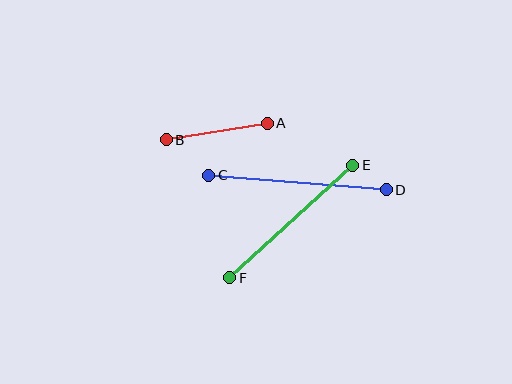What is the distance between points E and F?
The distance is approximately 167 pixels.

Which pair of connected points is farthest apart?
Points C and D are farthest apart.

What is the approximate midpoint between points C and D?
The midpoint is at approximately (298, 183) pixels.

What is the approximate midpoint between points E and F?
The midpoint is at approximately (291, 222) pixels.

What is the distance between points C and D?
The distance is approximately 178 pixels.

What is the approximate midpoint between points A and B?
The midpoint is at approximately (217, 131) pixels.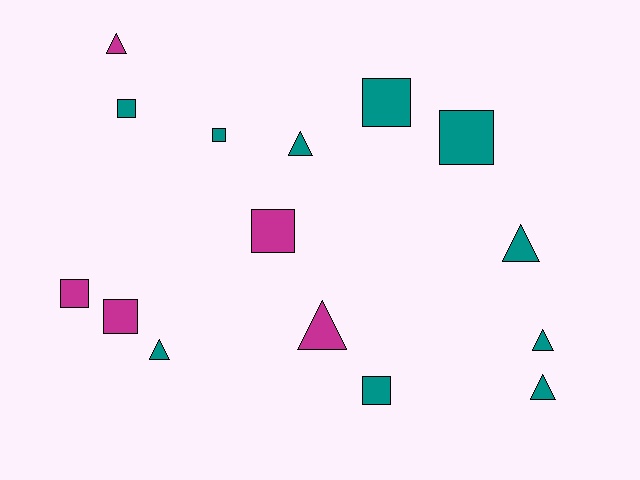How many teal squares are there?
There are 5 teal squares.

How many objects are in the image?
There are 15 objects.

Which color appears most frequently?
Teal, with 10 objects.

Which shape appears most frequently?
Square, with 8 objects.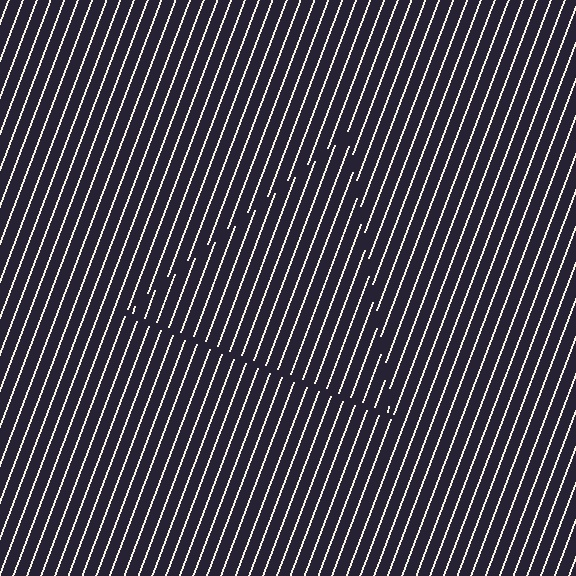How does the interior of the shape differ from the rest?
The interior of the shape contains the same grating, shifted by half a period — the contour is defined by the phase discontinuity where line-ends from the inner and outer gratings abut.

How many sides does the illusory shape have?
3 sides — the line-ends trace a triangle.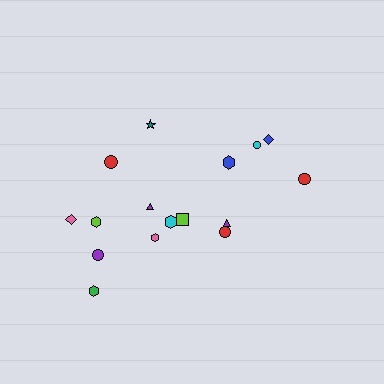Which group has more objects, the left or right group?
The left group.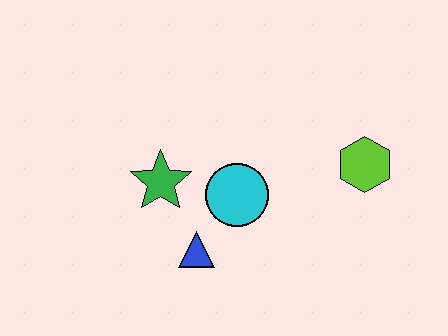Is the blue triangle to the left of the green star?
No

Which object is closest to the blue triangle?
The cyan circle is closest to the blue triangle.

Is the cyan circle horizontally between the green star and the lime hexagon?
Yes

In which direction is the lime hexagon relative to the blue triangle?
The lime hexagon is to the right of the blue triangle.